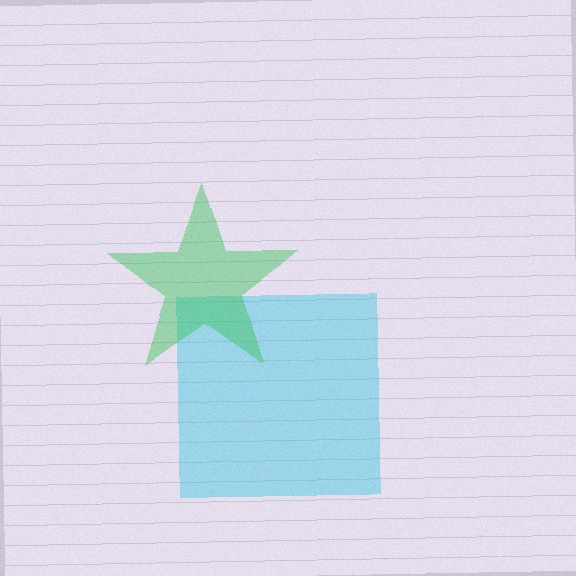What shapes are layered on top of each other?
The layered shapes are: a cyan square, a green star.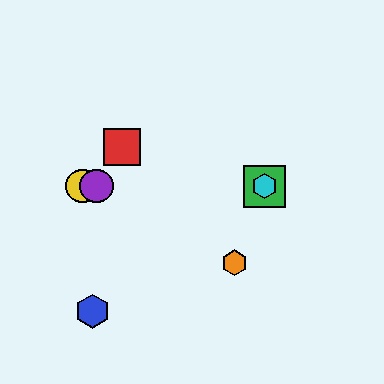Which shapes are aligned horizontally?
The green square, the yellow circle, the purple circle, the cyan hexagon are aligned horizontally.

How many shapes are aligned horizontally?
4 shapes (the green square, the yellow circle, the purple circle, the cyan hexagon) are aligned horizontally.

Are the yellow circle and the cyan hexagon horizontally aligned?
Yes, both are at y≈186.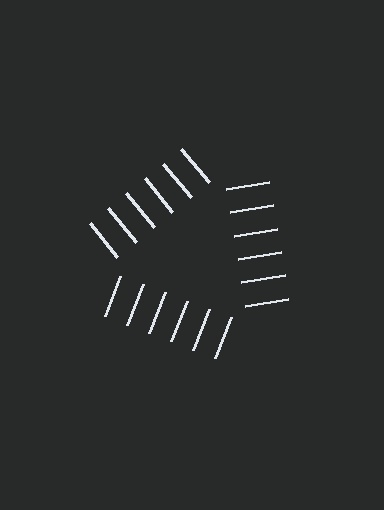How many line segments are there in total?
18 — 6 along each of the 3 edges.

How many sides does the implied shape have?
3 sides — the line-ends trace a triangle.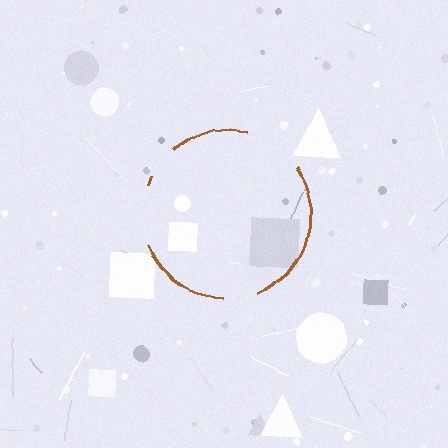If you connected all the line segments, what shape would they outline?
They would outline a circle.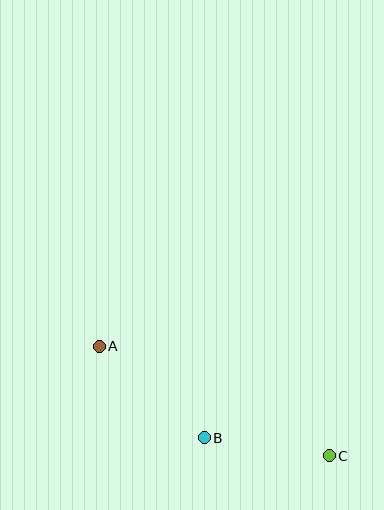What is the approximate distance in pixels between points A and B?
The distance between A and B is approximately 139 pixels.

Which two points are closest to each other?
Points B and C are closest to each other.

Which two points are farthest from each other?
Points A and C are farthest from each other.